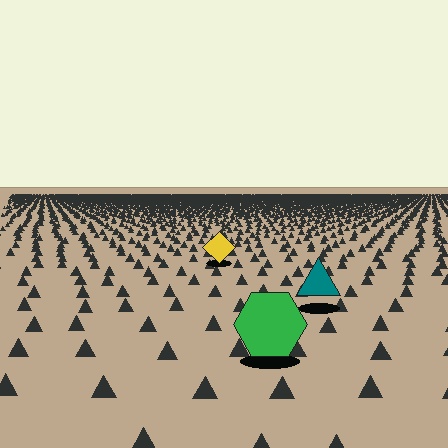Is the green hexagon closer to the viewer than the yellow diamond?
Yes. The green hexagon is closer — you can tell from the texture gradient: the ground texture is coarser near it.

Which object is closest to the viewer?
The green hexagon is closest. The texture marks near it are larger and more spread out.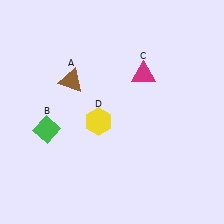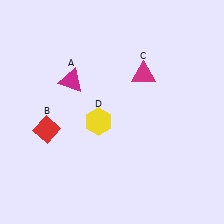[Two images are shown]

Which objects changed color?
A changed from brown to magenta. B changed from green to red.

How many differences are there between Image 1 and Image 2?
There are 2 differences between the two images.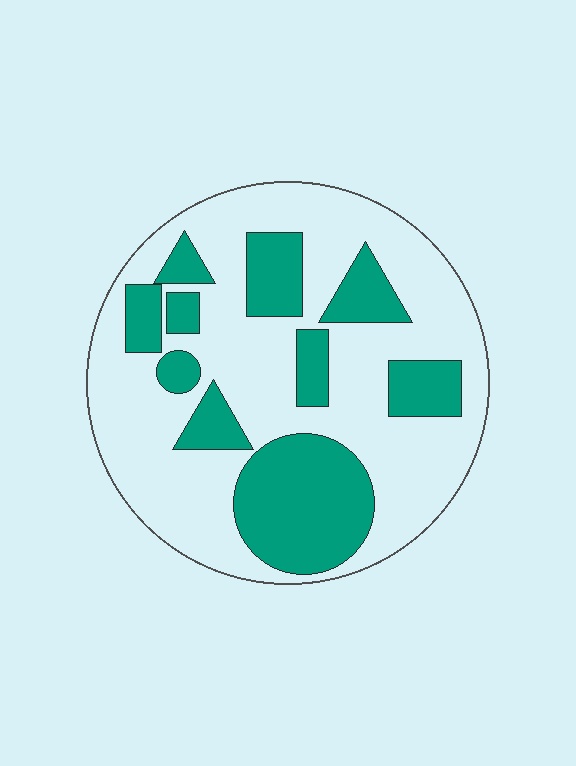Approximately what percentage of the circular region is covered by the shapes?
Approximately 30%.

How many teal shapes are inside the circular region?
10.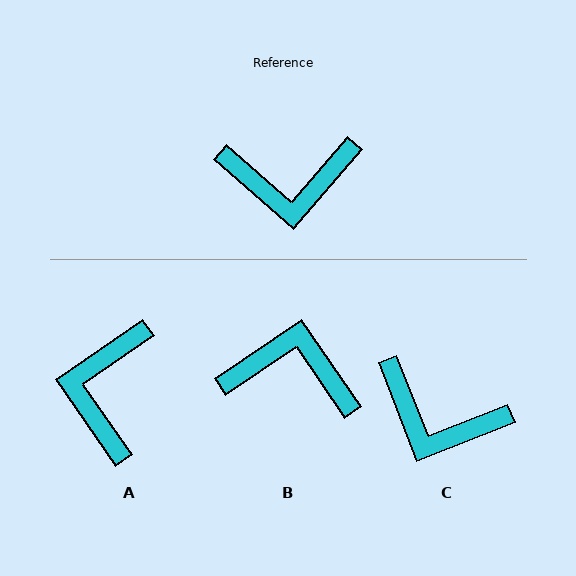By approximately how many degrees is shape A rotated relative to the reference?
Approximately 104 degrees clockwise.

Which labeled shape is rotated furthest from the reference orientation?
B, about 165 degrees away.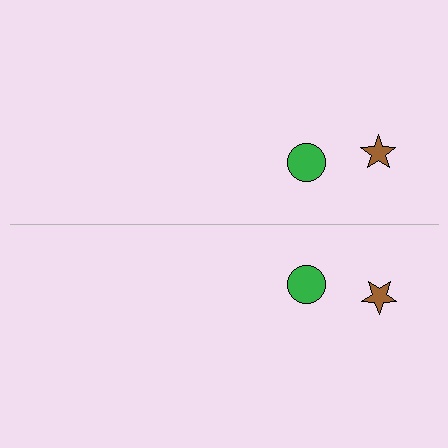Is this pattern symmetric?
Yes, this pattern has bilateral (reflection) symmetry.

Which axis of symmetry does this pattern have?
The pattern has a horizontal axis of symmetry running through the center of the image.